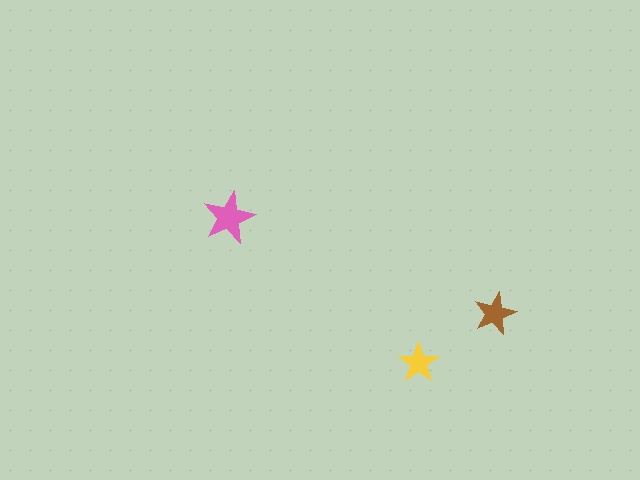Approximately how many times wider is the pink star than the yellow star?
About 1.5 times wider.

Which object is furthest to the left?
The pink star is leftmost.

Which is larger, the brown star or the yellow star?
The brown one.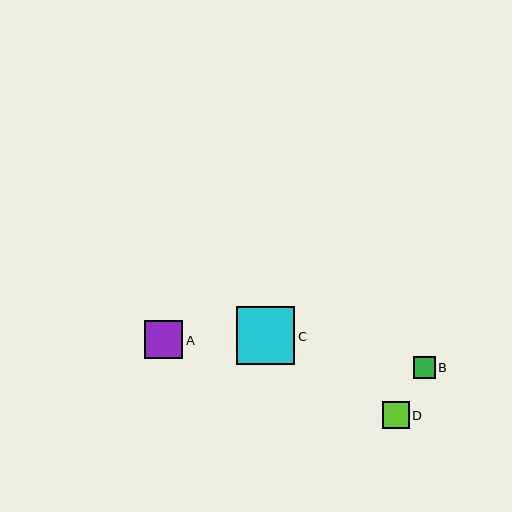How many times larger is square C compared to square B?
Square C is approximately 2.7 times the size of square B.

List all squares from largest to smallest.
From largest to smallest: C, A, D, B.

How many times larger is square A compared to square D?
Square A is approximately 1.4 times the size of square D.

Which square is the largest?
Square C is the largest with a size of approximately 58 pixels.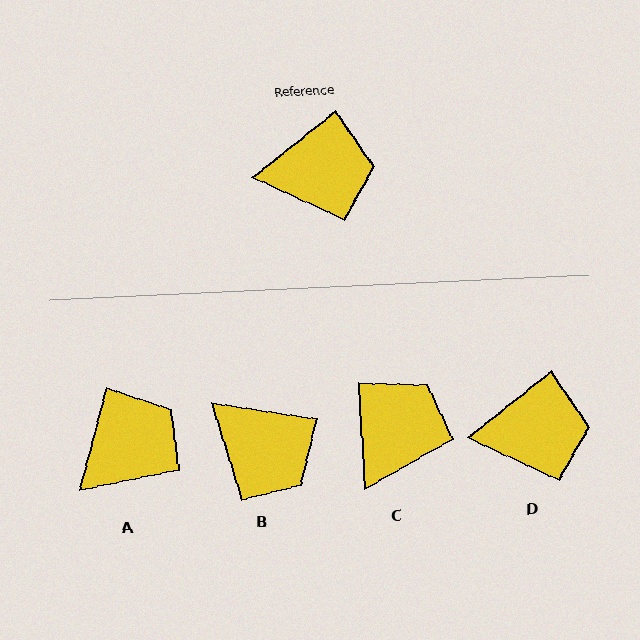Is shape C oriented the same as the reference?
No, it is off by about 55 degrees.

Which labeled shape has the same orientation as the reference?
D.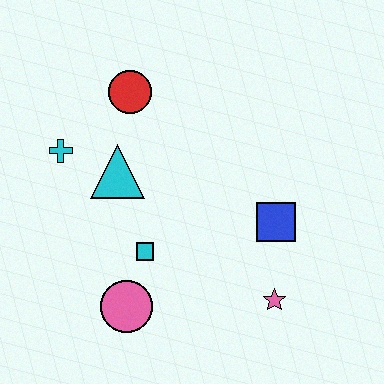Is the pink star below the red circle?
Yes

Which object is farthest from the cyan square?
The red circle is farthest from the cyan square.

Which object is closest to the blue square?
The pink star is closest to the blue square.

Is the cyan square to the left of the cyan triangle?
No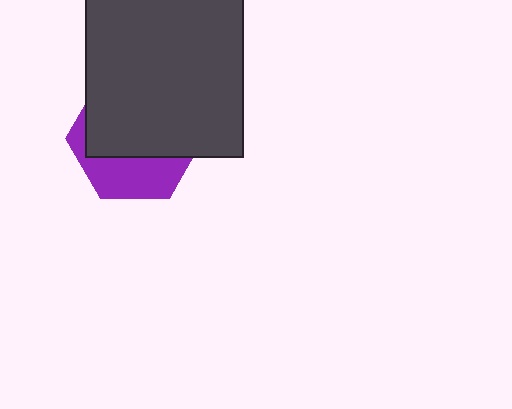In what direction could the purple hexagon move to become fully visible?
The purple hexagon could move down. That would shift it out from behind the dark gray rectangle entirely.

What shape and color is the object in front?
The object in front is a dark gray rectangle.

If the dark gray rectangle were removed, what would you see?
You would see the complete purple hexagon.